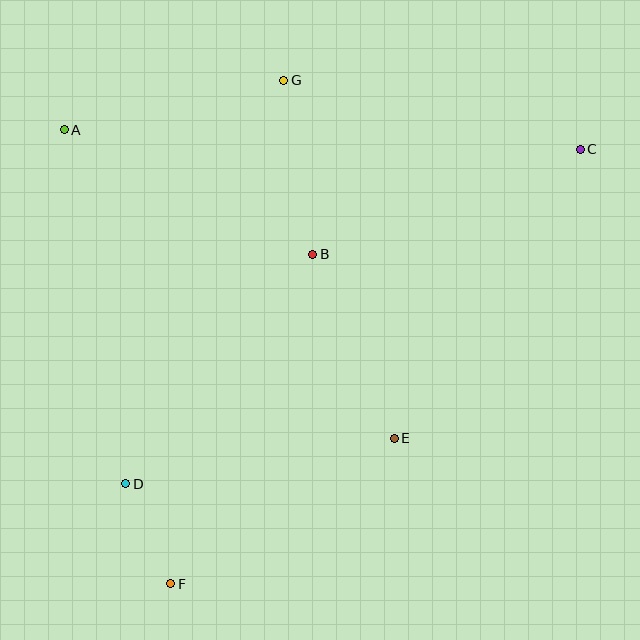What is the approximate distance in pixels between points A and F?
The distance between A and F is approximately 466 pixels.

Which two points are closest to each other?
Points D and F are closest to each other.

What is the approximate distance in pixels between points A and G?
The distance between A and G is approximately 225 pixels.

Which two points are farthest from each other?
Points C and F are farthest from each other.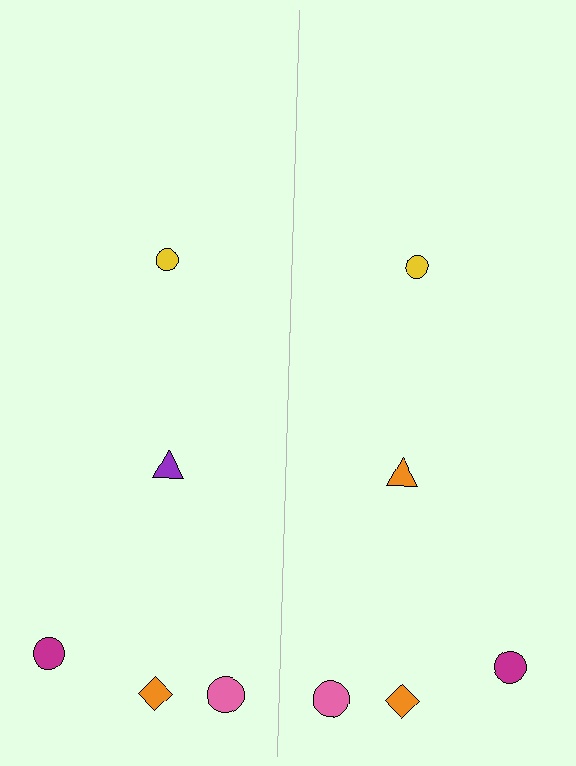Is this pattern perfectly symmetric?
No, the pattern is not perfectly symmetric. The orange triangle on the right side breaks the symmetry — its mirror counterpart is purple.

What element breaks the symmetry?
The orange triangle on the right side breaks the symmetry — its mirror counterpart is purple.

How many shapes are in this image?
There are 10 shapes in this image.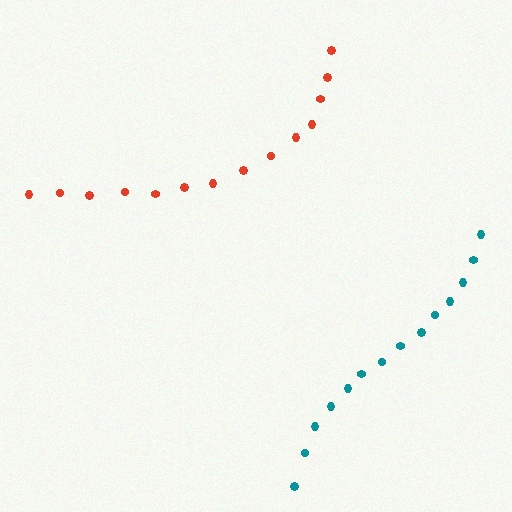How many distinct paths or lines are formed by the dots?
There are 2 distinct paths.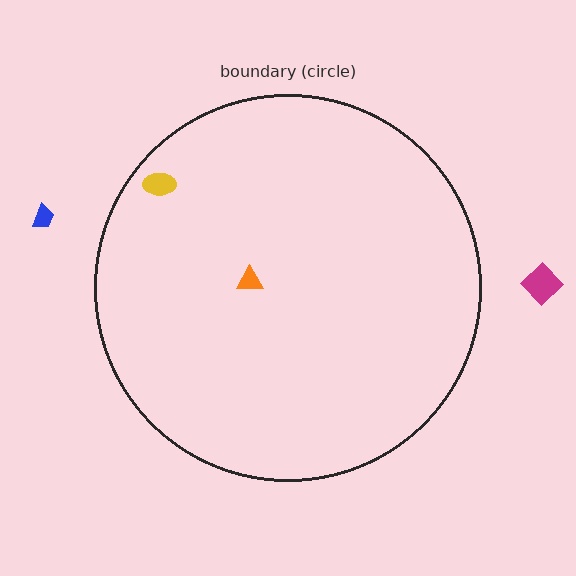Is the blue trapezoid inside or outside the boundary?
Outside.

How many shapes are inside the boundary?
2 inside, 2 outside.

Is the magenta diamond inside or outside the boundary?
Outside.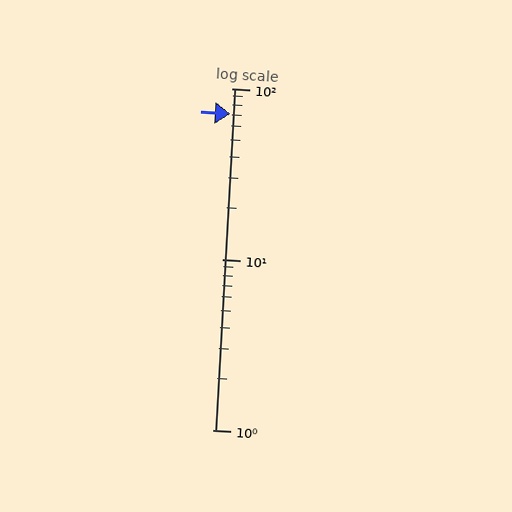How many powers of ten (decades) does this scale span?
The scale spans 2 decades, from 1 to 100.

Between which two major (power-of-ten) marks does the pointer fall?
The pointer is between 10 and 100.